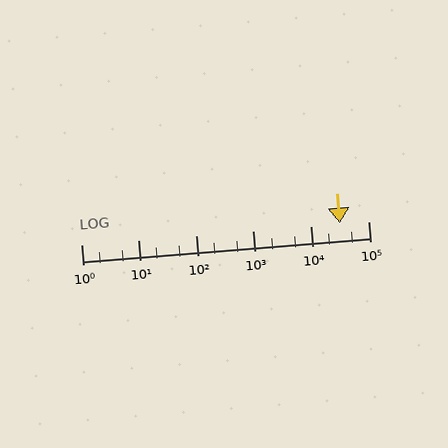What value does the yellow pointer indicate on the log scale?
The pointer indicates approximately 32000.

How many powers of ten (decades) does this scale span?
The scale spans 5 decades, from 1 to 100000.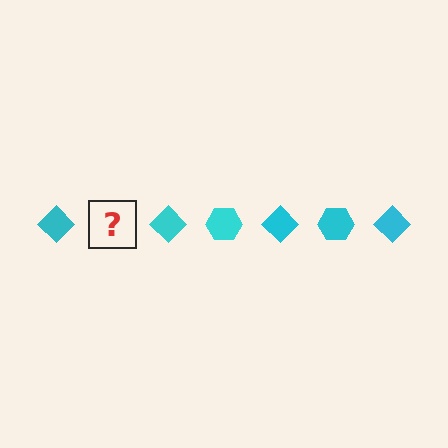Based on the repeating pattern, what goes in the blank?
The blank should be a cyan hexagon.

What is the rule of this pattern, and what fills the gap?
The rule is that the pattern cycles through diamond, hexagon shapes in cyan. The gap should be filled with a cyan hexagon.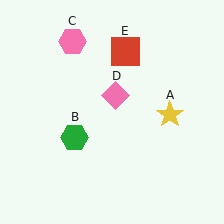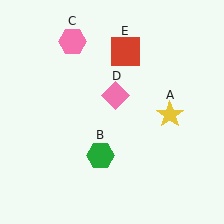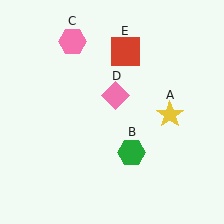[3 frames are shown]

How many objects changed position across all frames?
1 object changed position: green hexagon (object B).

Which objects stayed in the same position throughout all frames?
Yellow star (object A) and pink hexagon (object C) and pink diamond (object D) and red square (object E) remained stationary.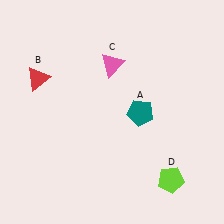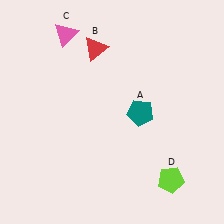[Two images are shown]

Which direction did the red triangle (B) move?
The red triangle (B) moved right.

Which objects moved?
The objects that moved are: the red triangle (B), the pink triangle (C).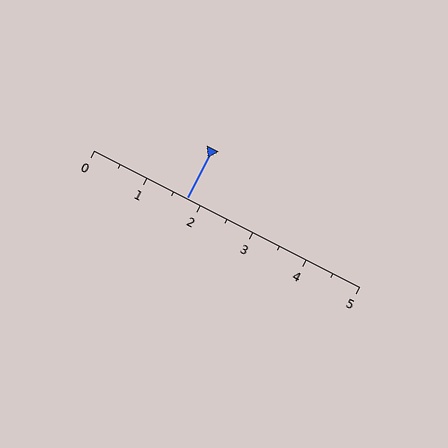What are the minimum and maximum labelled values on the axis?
The axis runs from 0 to 5.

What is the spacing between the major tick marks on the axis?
The major ticks are spaced 1 apart.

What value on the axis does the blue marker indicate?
The marker indicates approximately 1.8.